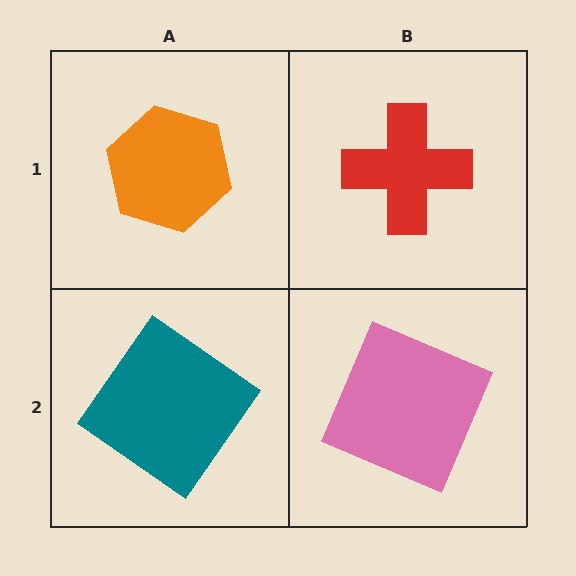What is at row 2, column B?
A pink square.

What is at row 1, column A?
An orange hexagon.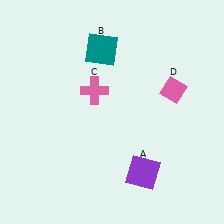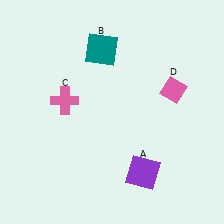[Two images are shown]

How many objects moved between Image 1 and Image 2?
1 object moved between the two images.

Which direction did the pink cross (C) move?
The pink cross (C) moved left.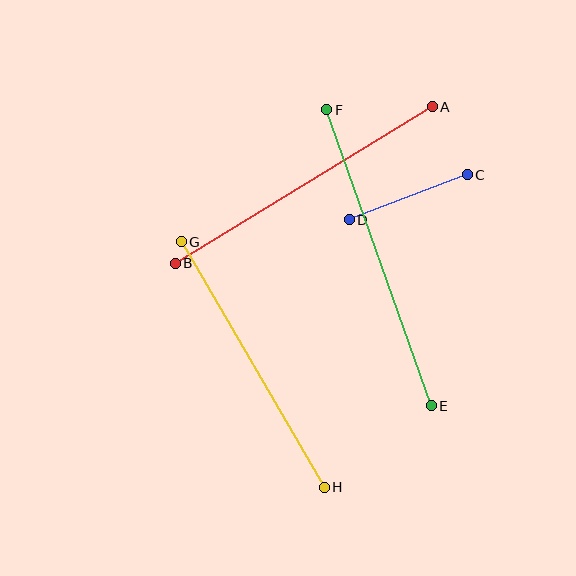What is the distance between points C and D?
The distance is approximately 126 pixels.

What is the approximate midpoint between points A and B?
The midpoint is at approximately (304, 185) pixels.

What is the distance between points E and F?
The distance is approximately 314 pixels.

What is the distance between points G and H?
The distance is approximately 284 pixels.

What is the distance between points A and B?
The distance is approximately 301 pixels.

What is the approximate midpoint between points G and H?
The midpoint is at approximately (253, 364) pixels.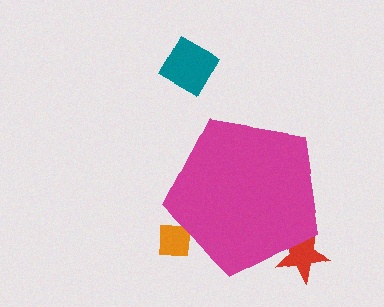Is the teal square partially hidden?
No, the teal square is fully visible.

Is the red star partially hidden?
Yes, the red star is partially hidden behind the magenta pentagon.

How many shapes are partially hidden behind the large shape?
2 shapes are partially hidden.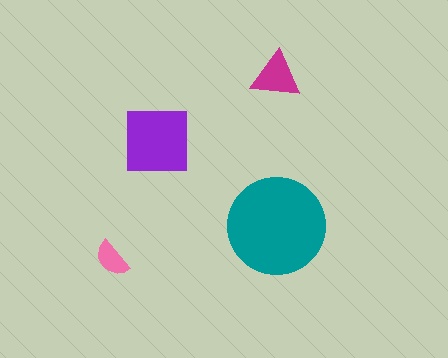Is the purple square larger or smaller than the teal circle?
Smaller.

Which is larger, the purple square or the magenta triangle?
The purple square.